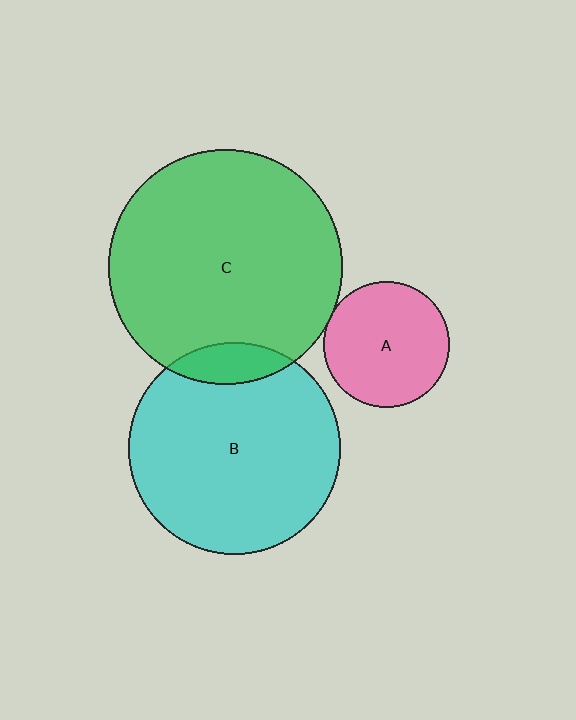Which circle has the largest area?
Circle C (green).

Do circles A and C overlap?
Yes.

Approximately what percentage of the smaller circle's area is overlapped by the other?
Approximately 5%.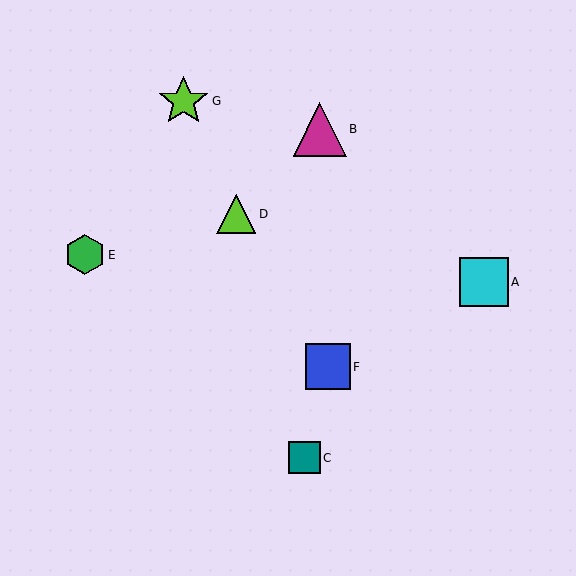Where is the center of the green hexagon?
The center of the green hexagon is at (85, 255).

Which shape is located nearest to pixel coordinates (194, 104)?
The lime star (labeled G) at (183, 101) is nearest to that location.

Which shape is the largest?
The magenta triangle (labeled B) is the largest.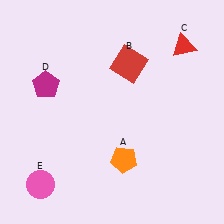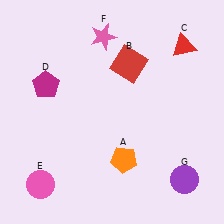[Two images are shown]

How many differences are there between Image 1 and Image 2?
There are 2 differences between the two images.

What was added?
A pink star (F), a purple circle (G) were added in Image 2.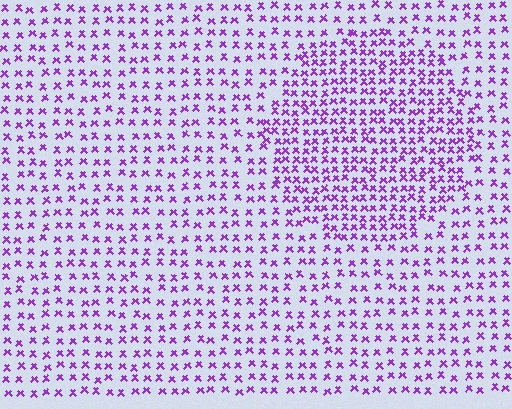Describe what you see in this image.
The image contains small purple elements arranged at two different densities. A circle-shaped region is visible where the elements are more densely packed than the surrounding area.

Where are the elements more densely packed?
The elements are more densely packed inside the circle boundary.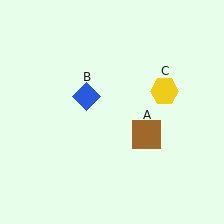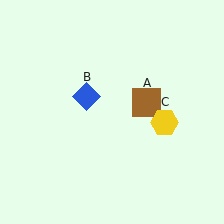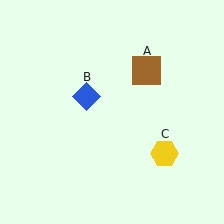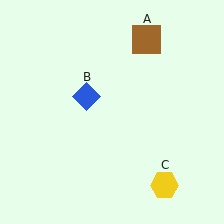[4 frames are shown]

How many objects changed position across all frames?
2 objects changed position: brown square (object A), yellow hexagon (object C).